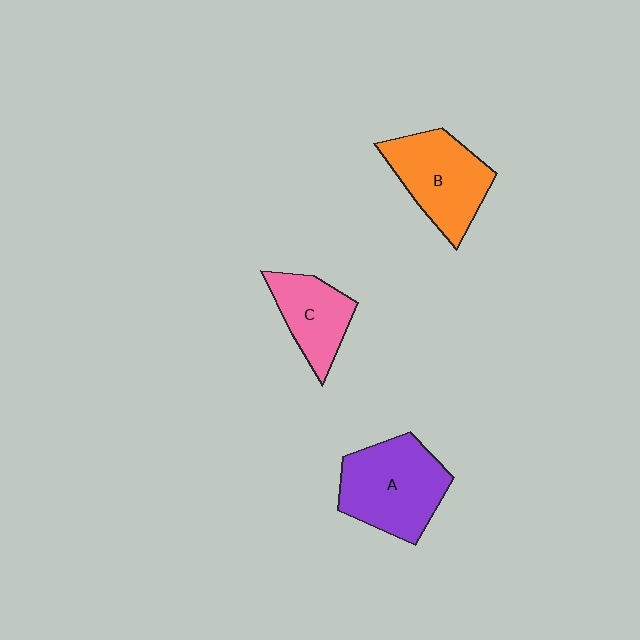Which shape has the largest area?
Shape A (purple).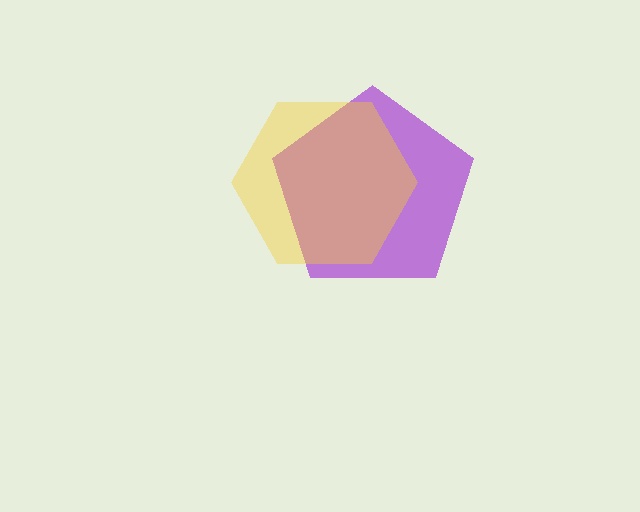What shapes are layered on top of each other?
The layered shapes are: a purple pentagon, a yellow hexagon.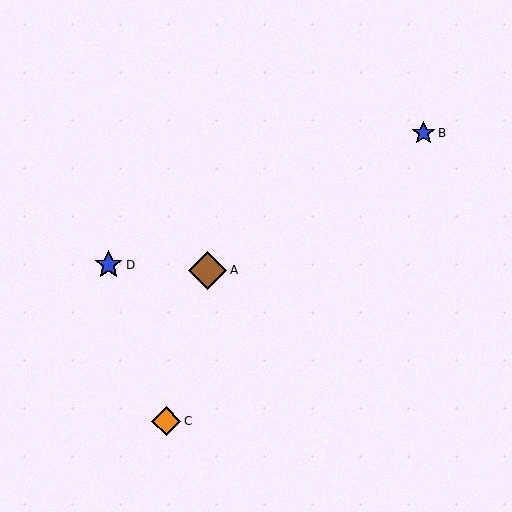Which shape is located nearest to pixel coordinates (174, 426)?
The orange diamond (labeled C) at (166, 421) is nearest to that location.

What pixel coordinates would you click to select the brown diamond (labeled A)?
Click at (208, 270) to select the brown diamond A.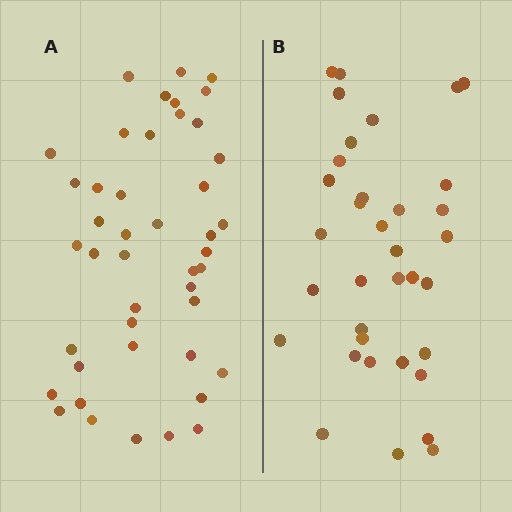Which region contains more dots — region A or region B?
Region A (the left region) has more dots.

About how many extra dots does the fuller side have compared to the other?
Region A has roughly 8 or so more dots than region B.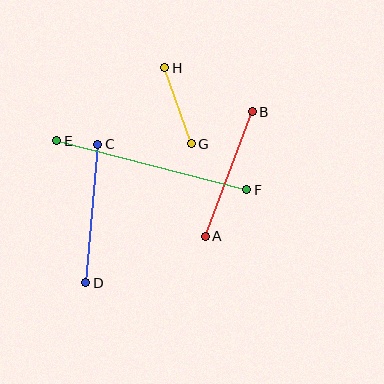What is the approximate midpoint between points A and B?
The midpoint is at approximately (229, 174) pixels.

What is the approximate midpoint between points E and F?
The midpoint is at approximately (152, 165) pixels.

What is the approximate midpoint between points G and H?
The midpoint is at approximately (178, 106) pixels.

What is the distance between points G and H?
The distance is approximately 80 pixels.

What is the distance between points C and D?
The distance is approximately 139 pixels.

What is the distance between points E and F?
The distance is approximately 196 pixels.